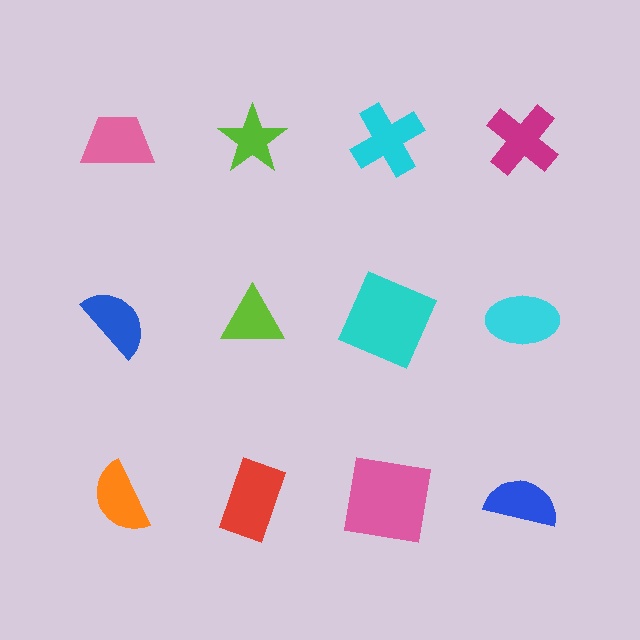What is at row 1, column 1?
A pink trapezoid.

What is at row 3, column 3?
A pink square.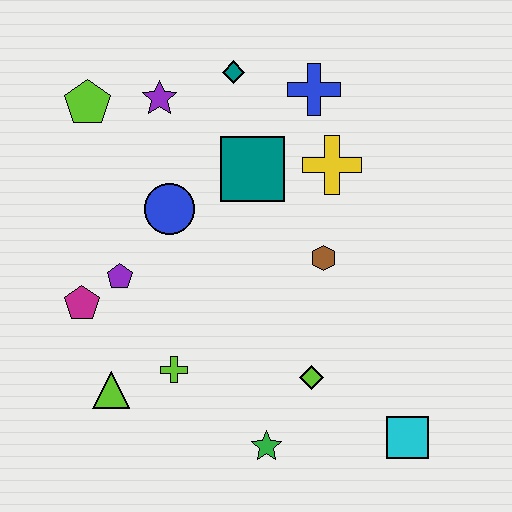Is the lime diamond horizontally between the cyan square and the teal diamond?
Yes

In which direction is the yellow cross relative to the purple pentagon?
The yellow cross is to the right of the purple pentagon.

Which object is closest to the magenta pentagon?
The purple pentagon is closest to the magenta pentagon.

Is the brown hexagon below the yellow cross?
Yes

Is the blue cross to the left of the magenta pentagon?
No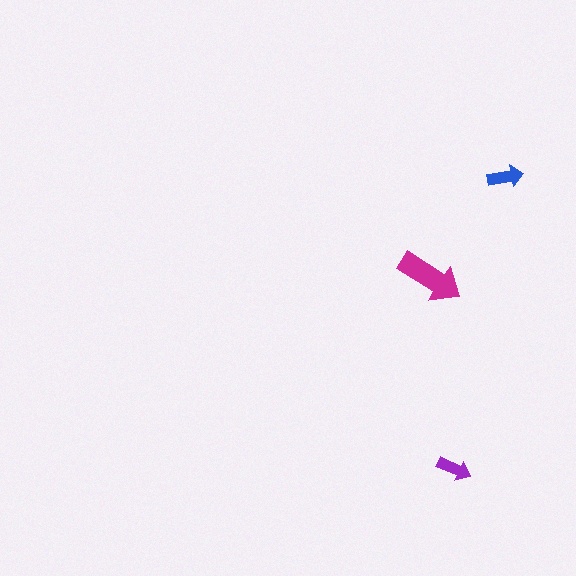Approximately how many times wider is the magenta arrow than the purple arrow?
About 2 times wider.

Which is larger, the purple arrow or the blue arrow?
The blue one.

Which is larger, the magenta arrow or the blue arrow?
The magenta one.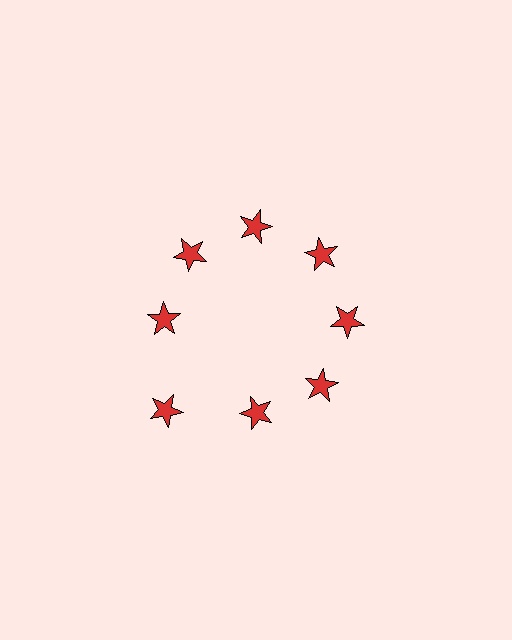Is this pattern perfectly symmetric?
No. The 8 red stars are arranged in a ring, but one element near the 8 o'clock position is pushed outward from the center, breaking the 8-fold rotational symmetry.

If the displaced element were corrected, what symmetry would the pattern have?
It would have 8-fold rotational symmetry — the pattern would map onto itself every 45 degrees.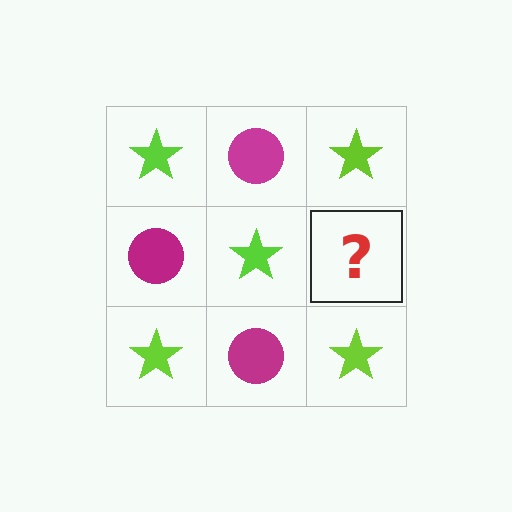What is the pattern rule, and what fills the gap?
The rule is that it alternates lime star and magenta circle in a checkerboard pattern. The gap should be filled with a magenta circle.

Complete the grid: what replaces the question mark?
The question mark should be replaced with a magenta circle.